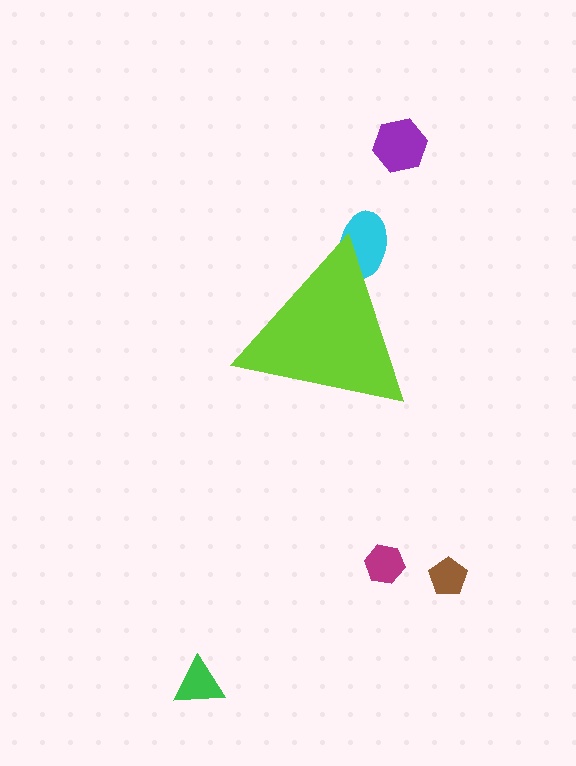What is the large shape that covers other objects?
A lime triangle.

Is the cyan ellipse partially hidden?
Yes, the cyan ellipse is partially hidden behind the lime triangle.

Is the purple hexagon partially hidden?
No, the purple hexagon is fully visible.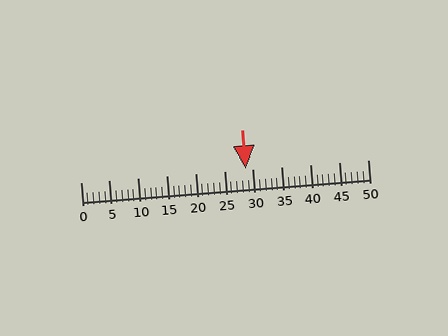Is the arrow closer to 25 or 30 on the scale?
The arrow is closer to 30.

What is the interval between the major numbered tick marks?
The major tick marks are spaced 5 units apart.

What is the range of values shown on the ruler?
The ruler shows values from 0 to 50.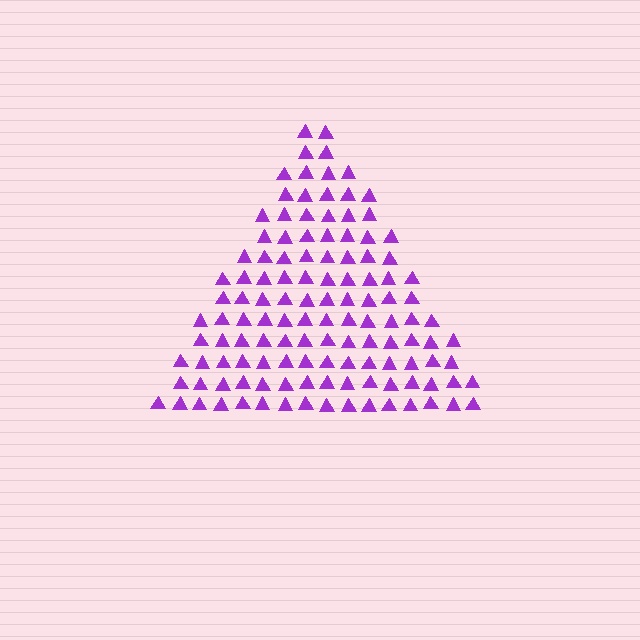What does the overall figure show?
The overall figure shows a triangle.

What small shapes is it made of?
It is made of small triangles.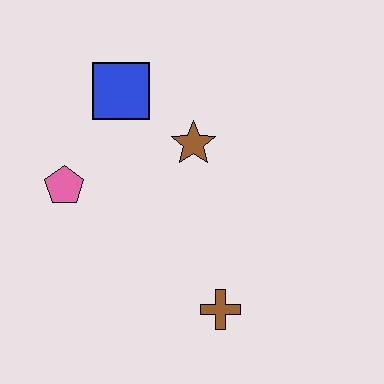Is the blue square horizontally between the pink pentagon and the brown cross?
Yes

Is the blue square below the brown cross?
No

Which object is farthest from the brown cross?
The blue square is farthest from the brown cross.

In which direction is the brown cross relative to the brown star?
The brown cross is below the brown star.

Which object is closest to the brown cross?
The brown star is closest to the brown cross.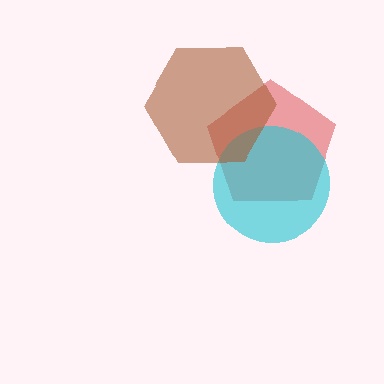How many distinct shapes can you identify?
There are 3 distinct shapes: a red pentagon, a cyan circle, a brown hexagon.